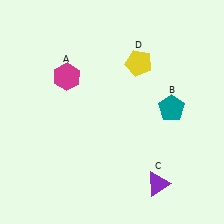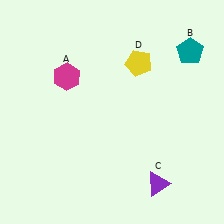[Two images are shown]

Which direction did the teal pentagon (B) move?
The teal pentagon (B) moved up.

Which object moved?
The teal pentagon (B) moved up.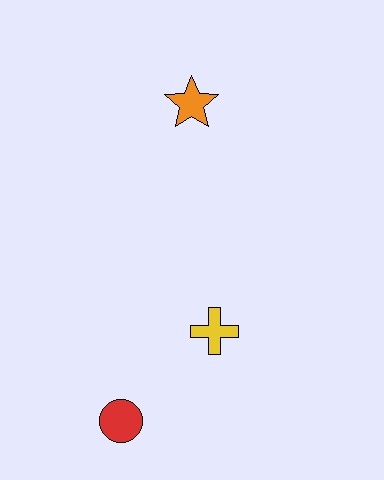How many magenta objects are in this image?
There are no magenta objects.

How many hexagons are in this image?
There are no hexagons.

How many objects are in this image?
There are 3 objects.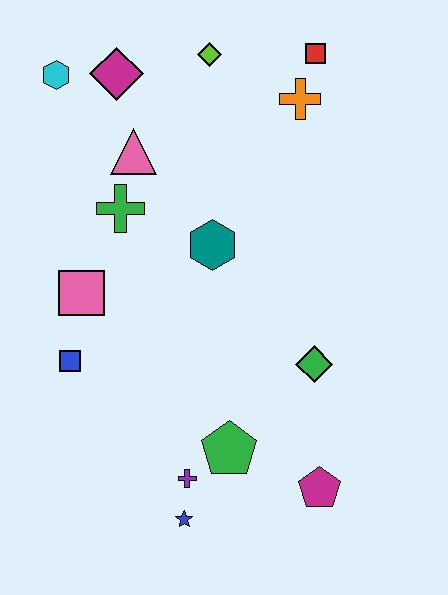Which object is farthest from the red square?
The blue star is farthest from the red square.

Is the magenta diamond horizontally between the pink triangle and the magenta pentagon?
No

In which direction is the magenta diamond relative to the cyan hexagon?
The magenta diamond is to the right of the cyan hexagon.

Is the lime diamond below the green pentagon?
No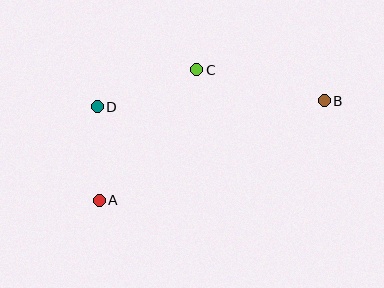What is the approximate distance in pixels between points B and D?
The distance between B and D is approximately 227 pixels.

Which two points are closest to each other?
Points A and D are closest to each other.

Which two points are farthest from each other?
Points A and B are farthest from each other.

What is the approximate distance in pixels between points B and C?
The distance between B and C is approximately 131 pixels.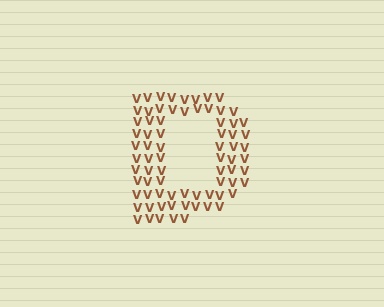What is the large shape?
The large shape is the letter D.